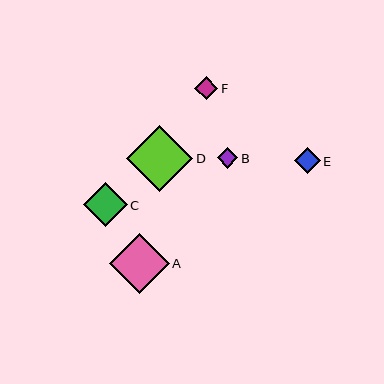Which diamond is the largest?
Diamond D is the largest with a size of approximately 66 pixels.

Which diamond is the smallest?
Diamond B is the smallest with a size of approximately 20 pixels.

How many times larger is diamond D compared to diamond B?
Diamond D is approximately 3.2 times the size of diamond B.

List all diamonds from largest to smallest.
From largest to smallest: D, A, C, E, F, B.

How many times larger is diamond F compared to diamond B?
Diamond F is approximately 1.1 times the size of diamond B.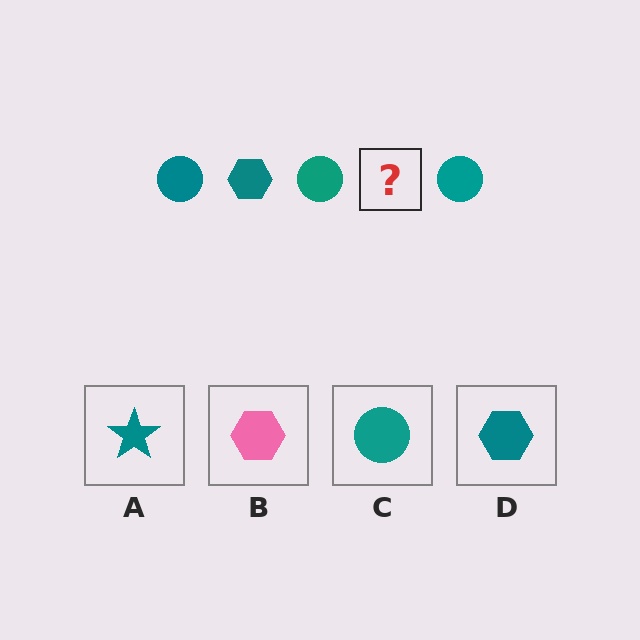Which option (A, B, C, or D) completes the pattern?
D.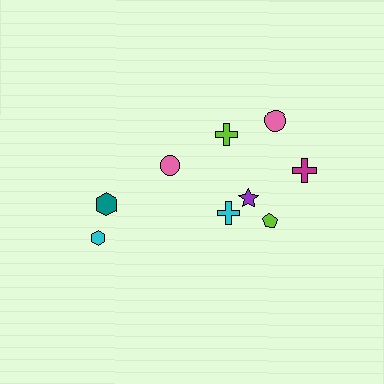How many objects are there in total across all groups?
There are 9 objects.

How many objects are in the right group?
There are 6 objects.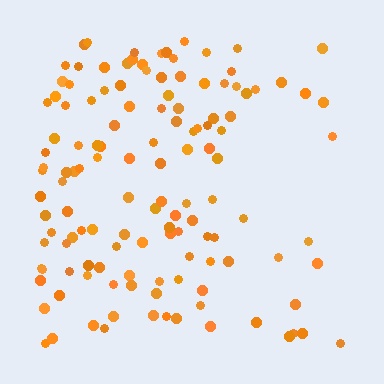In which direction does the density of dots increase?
From right to left, with the left side densest.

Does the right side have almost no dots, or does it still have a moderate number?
Still a moderate number, just noticeably fewer than the left.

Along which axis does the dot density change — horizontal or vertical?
Horizontal.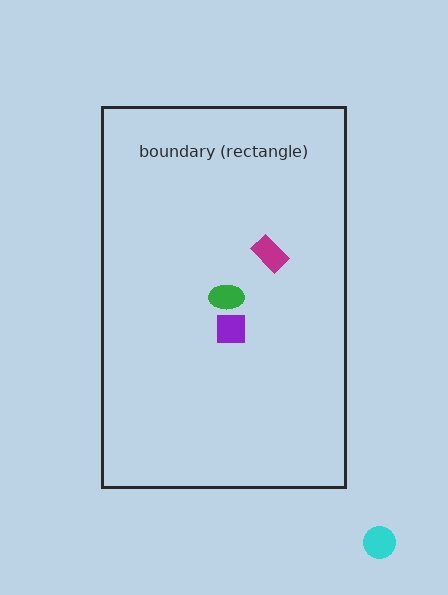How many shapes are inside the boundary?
3 inside, 1 outside.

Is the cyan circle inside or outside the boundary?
Outside.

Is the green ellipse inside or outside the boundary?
Inside.